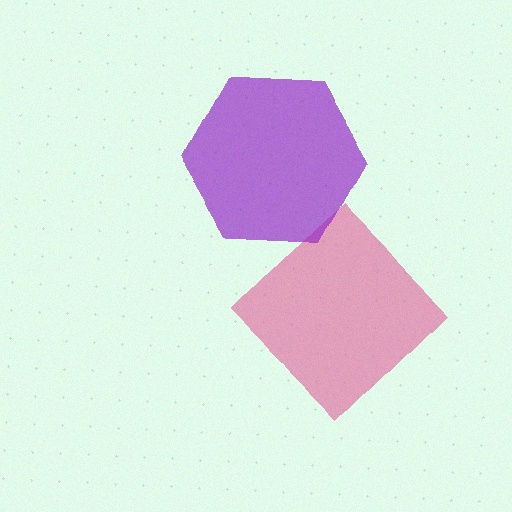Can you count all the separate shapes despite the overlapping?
Yes, there are 2 separate shapes.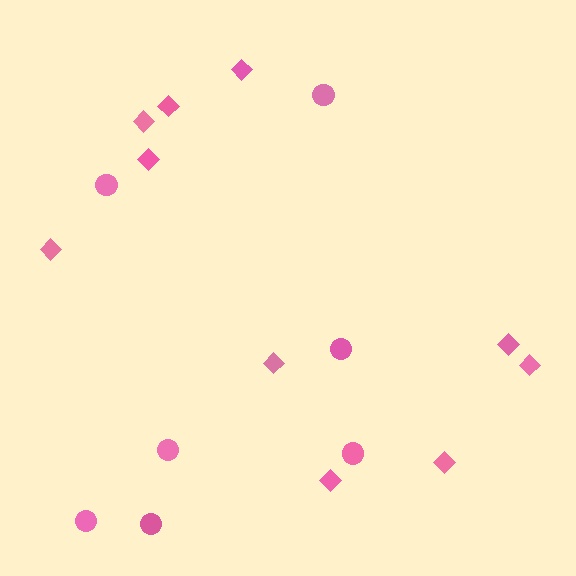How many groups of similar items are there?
There are 2 groups: one group of circles (7) and one group of diamonds (10).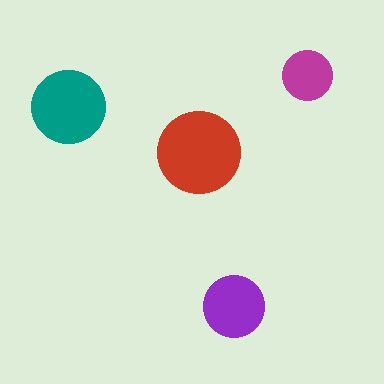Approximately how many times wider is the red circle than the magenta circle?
About 1.5 times wider.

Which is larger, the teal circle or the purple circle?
The teal one.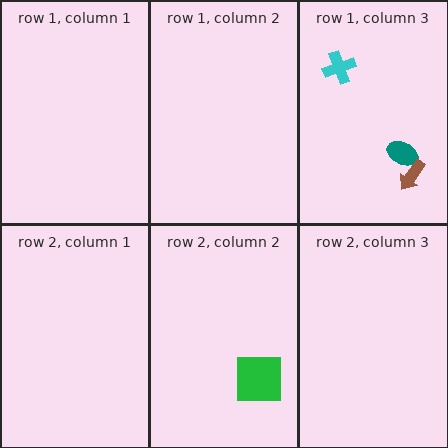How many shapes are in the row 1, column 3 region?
3.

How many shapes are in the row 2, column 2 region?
1.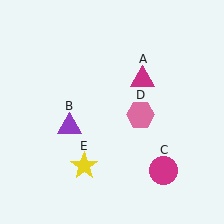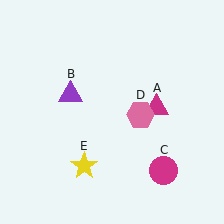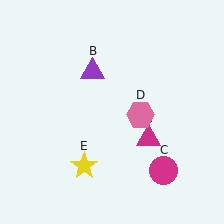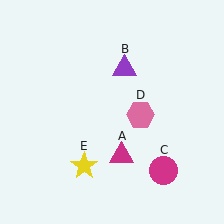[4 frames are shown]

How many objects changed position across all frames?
2 objects changed position: magenta triangle (object A), purple triangle (object B).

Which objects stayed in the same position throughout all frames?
Magenta circle (object C) and pink hexagon (object D) and yellow star (object E) remained stationary.